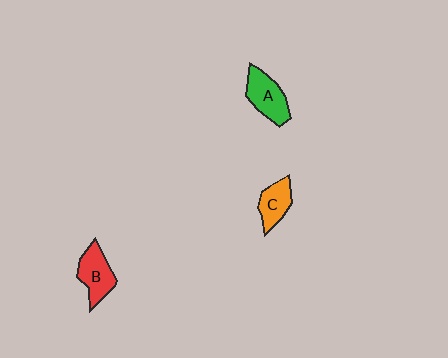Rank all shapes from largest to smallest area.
From largest to smallest: A (green), B (red), C (orange).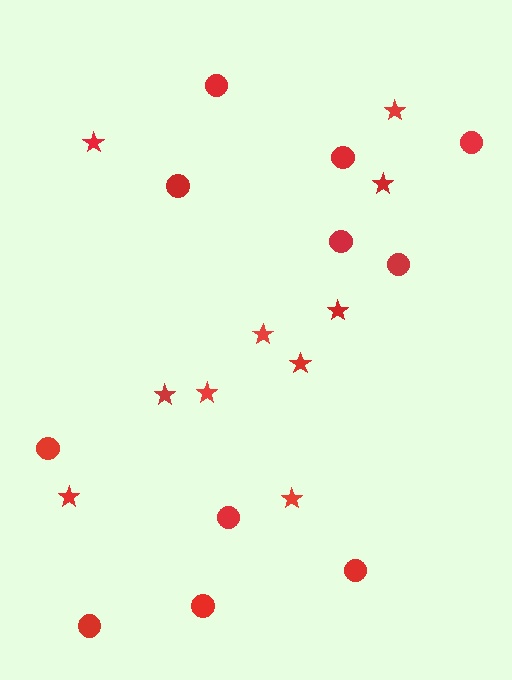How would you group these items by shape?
There are 2 groups: one group of circles (11) and one group of stars (10).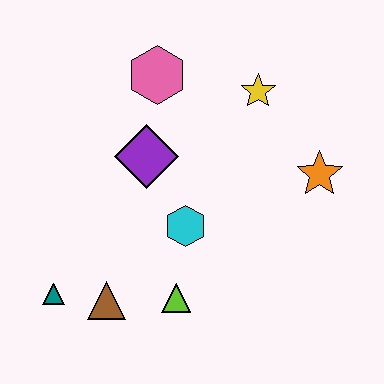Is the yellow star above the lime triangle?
Yes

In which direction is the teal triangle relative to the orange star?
The teal triangle is to the left of the orange star.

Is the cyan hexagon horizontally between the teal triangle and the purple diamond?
No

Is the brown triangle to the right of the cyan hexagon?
No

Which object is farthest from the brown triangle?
The yellow star is farthest from the brown triangle.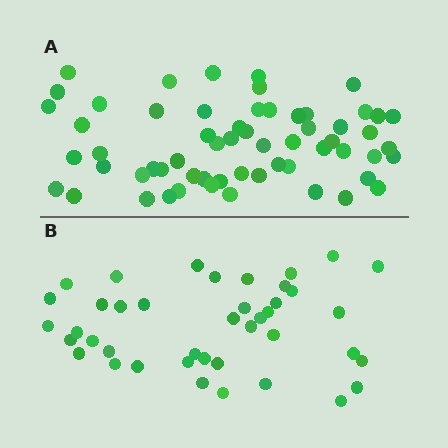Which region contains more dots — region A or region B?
Region A (the top region) has more dots.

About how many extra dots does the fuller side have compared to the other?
Region A has approximately 20 more dots than region B.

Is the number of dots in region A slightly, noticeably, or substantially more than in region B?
Region A has substantially more. The ratio is roughly 1.5 to 1.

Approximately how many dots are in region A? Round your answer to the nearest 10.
About 60 dots.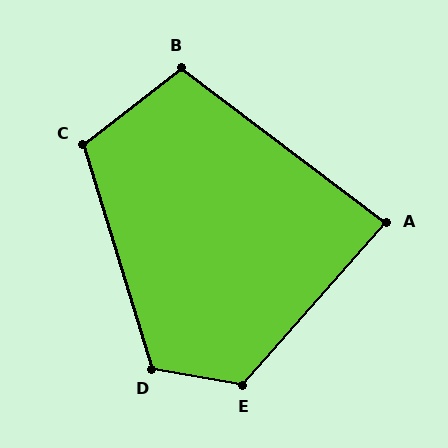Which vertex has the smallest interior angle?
A, at approximately 86 degrees.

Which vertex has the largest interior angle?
E, at approximately 121 degrees.